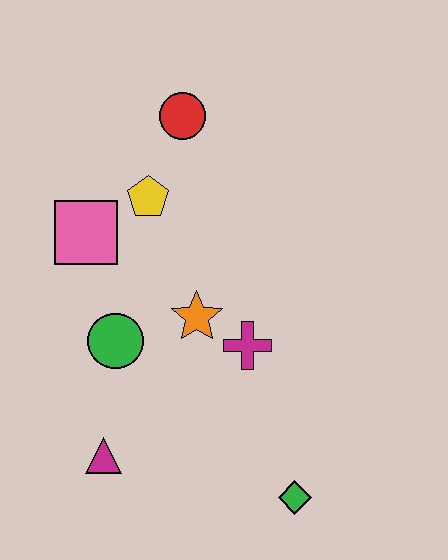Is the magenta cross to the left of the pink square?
No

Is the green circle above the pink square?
No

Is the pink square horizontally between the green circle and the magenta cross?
No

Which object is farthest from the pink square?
The green diamond is farthest from the pink square.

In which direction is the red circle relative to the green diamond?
The red circle is above the green diamond.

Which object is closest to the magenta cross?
The orange star is closest to the magenta cross.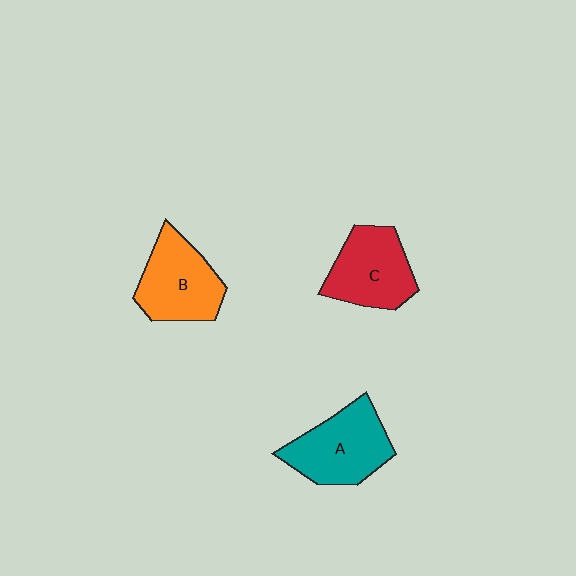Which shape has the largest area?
Shape A (teal).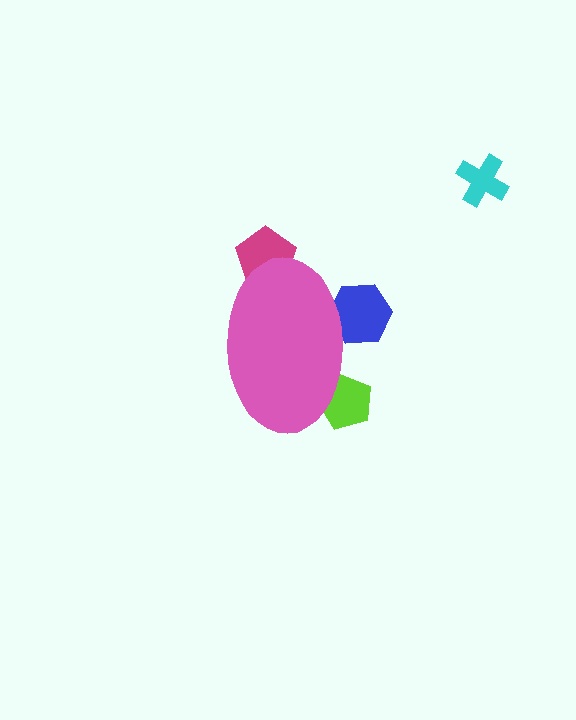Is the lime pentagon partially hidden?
Yes, the lime pentagon is partially hidden behind the pink ellipse.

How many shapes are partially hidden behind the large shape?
3 shapes are partially hidden.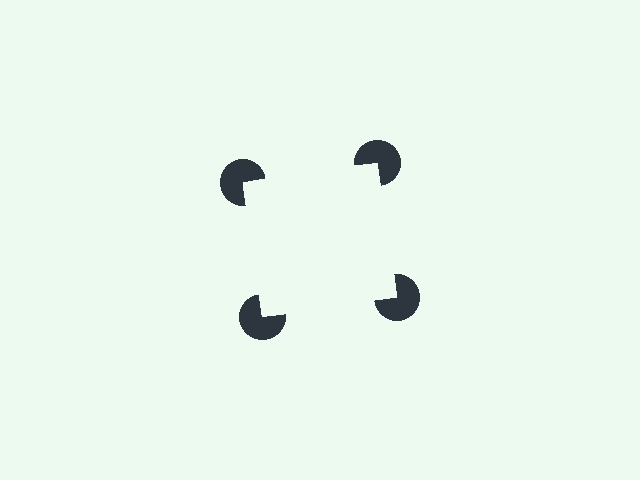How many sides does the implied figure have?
4 sides.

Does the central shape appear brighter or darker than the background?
It typically appears slightly brighter than the background, even though no actual brightness change is drawn.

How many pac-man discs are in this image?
There are 4 — one at each vertex of the illusory square.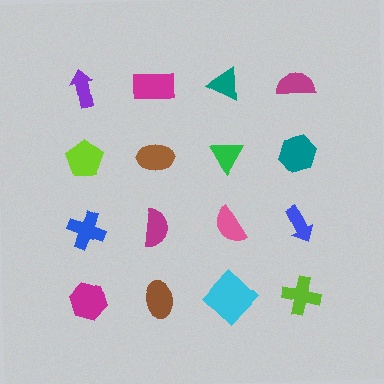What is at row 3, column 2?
A magenta semicircle.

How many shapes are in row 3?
4 shapes.